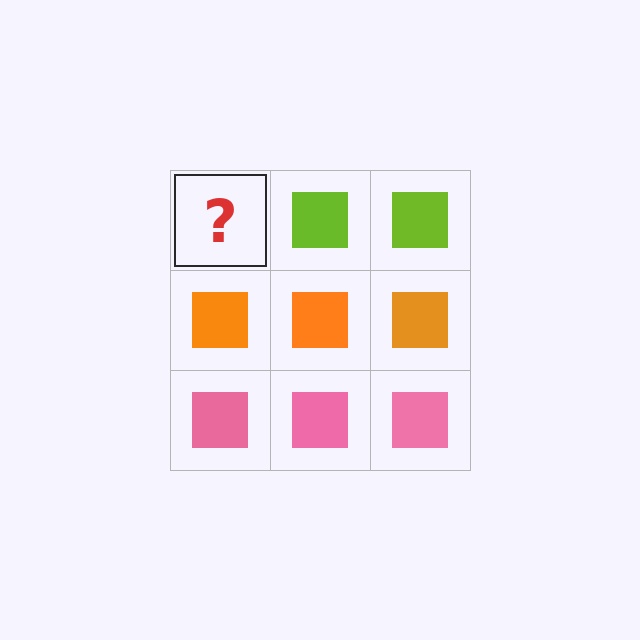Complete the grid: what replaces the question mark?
The question mark should be replaced with a lime square.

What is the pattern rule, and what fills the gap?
The rule is that each row has a consistent color. The gap should be filled with a lime square.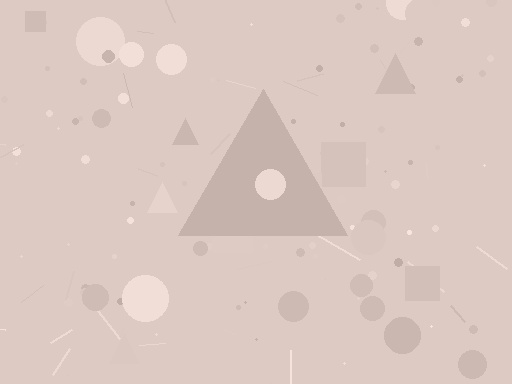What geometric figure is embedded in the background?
A triangle is embedded in the background.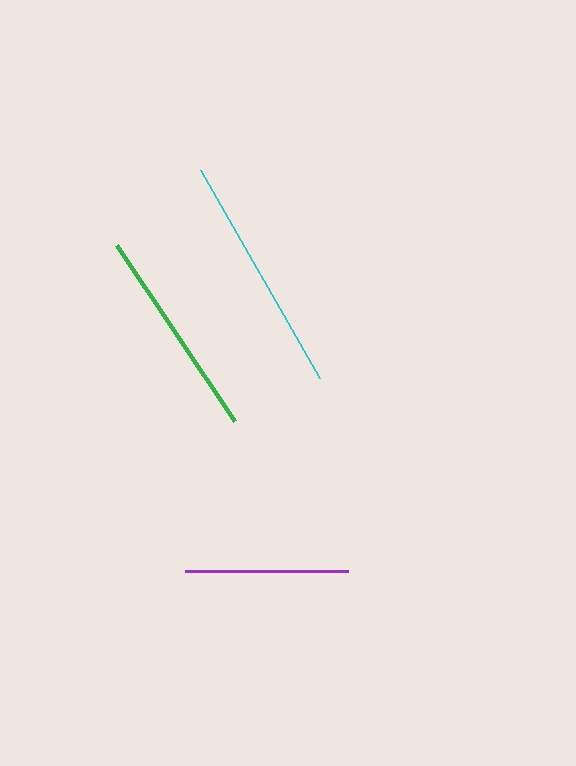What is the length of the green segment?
The green segment is approximately 212 pixels long.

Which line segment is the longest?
The cyan line is the longest at approximately 239 pixels.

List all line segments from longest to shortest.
From longest to shortest: cyan, green, purple.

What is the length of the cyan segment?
The cyan segment is approximately 239 pixels long.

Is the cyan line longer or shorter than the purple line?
The cyan line is longer than the purple line.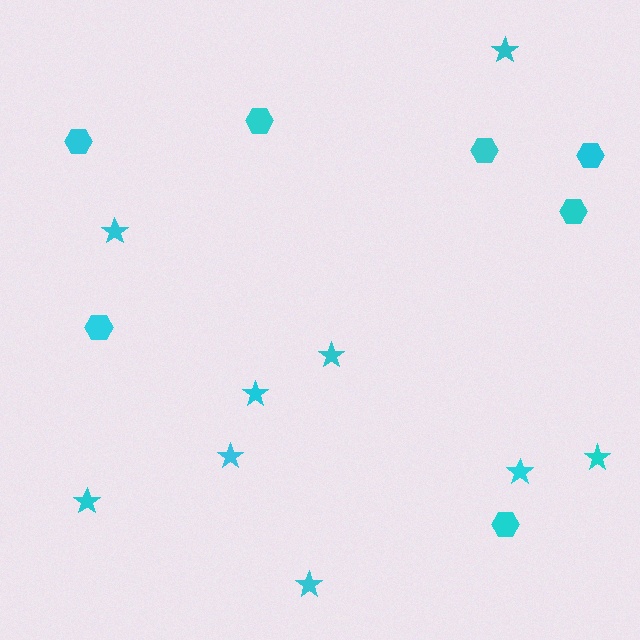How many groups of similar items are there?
There are 2 groups: one group of hexagons (7) and one group of stars (9).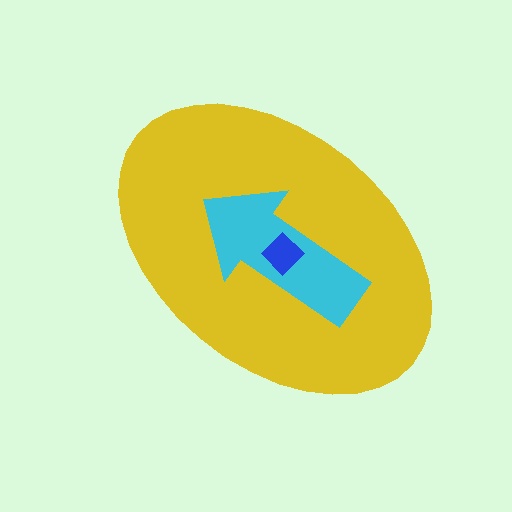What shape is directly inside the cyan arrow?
The blue diamond.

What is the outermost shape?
The yellow ellipse.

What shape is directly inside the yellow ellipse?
The cyan arrow.